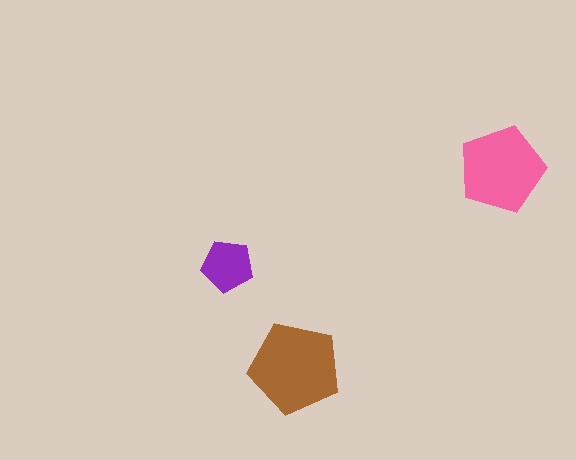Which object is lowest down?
The brown pentagon is bottommost.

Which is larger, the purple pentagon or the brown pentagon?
The brown one.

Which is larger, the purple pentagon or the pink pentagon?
The pink one.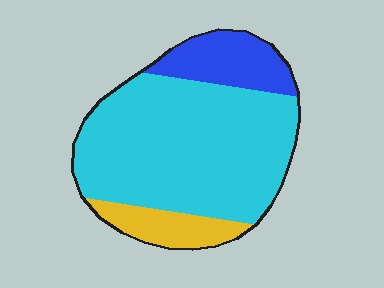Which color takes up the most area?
Cyan, at roughly 70%.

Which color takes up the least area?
Yellow, at roughly 10%.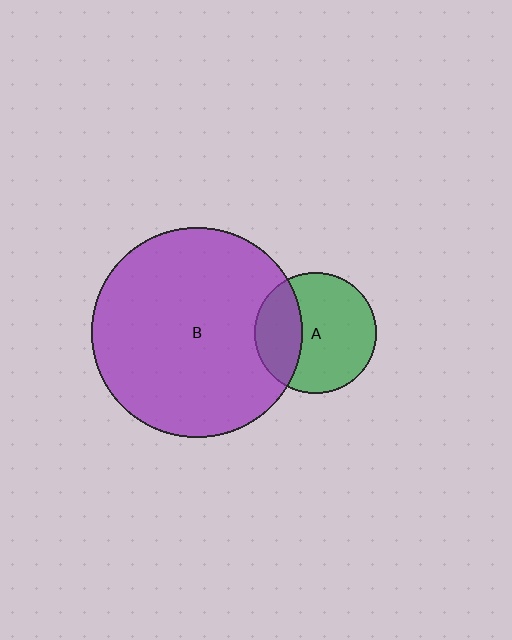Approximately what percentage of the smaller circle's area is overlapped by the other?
Approximately 30%.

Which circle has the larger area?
Circle B (purple).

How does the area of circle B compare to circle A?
Approximately 3.0 times.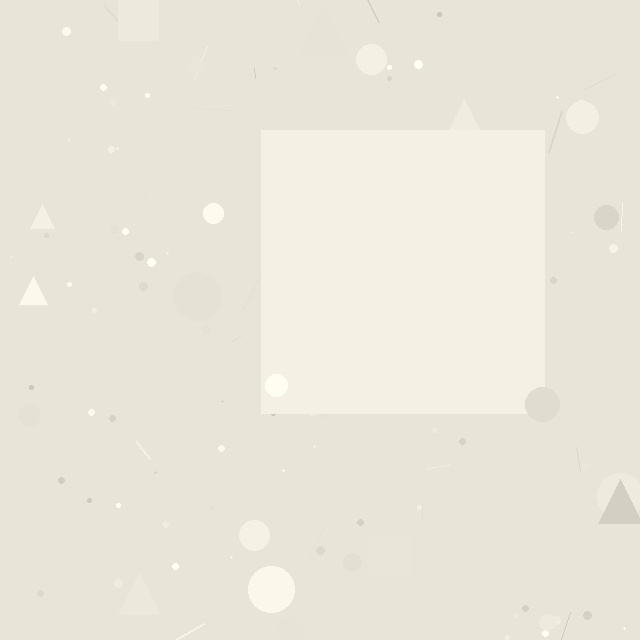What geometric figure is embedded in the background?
A square is embedded in the background.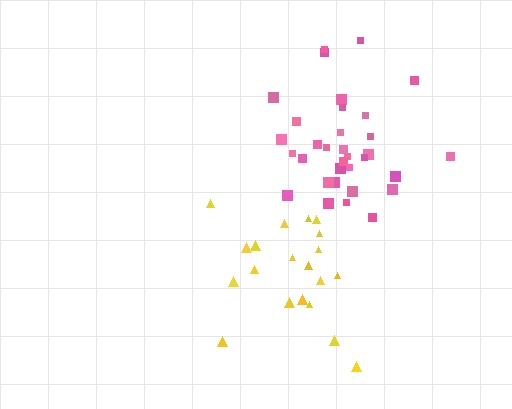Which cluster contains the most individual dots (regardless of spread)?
Pink (33).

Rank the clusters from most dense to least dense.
pink, yellow.